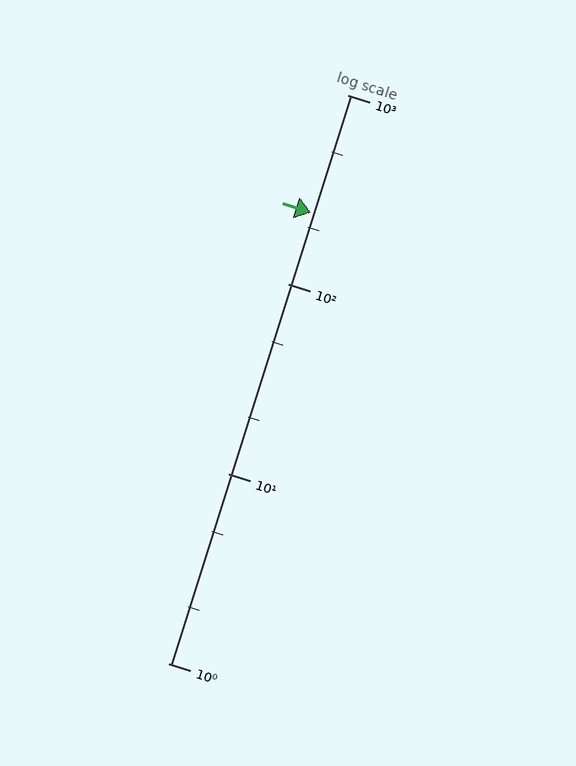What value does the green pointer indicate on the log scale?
The pointer indicates approximately 240.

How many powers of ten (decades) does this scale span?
The scale spans 3 decades, from 1 to 1000.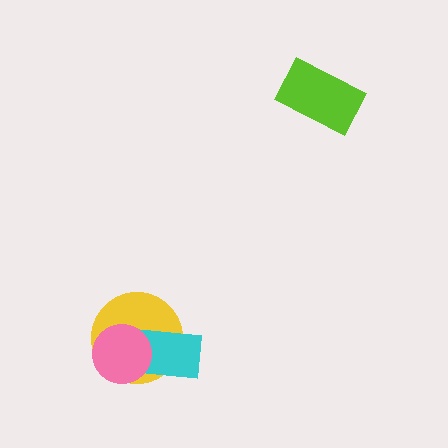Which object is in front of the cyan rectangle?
The pink circle is in front of the cyan rectangle.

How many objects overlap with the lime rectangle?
0 objects overlap with the lime rectangle.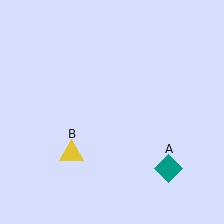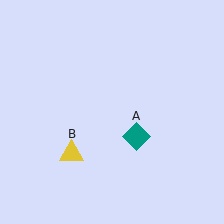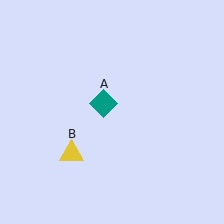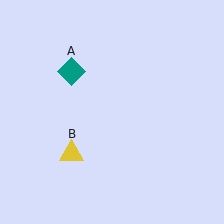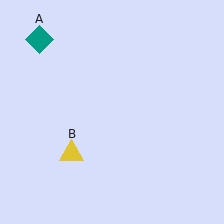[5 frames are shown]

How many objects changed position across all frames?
1 object changed position: teal diamond (object A).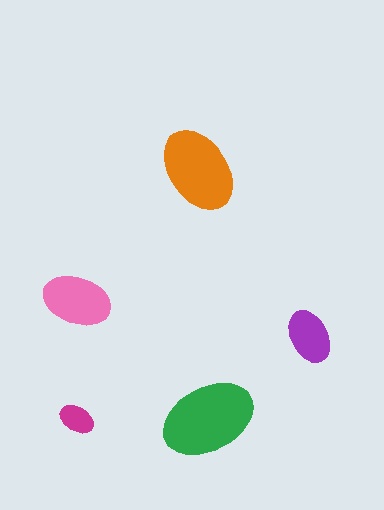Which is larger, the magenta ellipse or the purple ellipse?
The purple one.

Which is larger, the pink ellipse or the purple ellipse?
The pink one.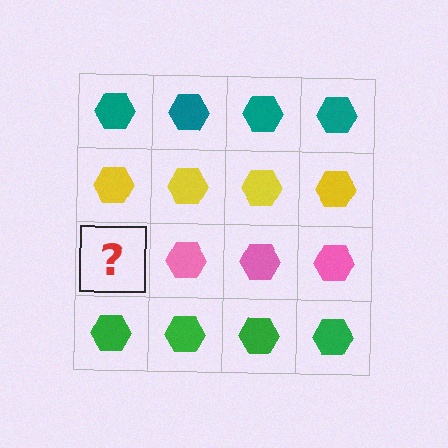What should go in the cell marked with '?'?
The missing cell should contain a pink hexagon.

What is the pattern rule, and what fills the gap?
The rule is that each row has a consistent color. The gap should be filled with a pink hexagon.